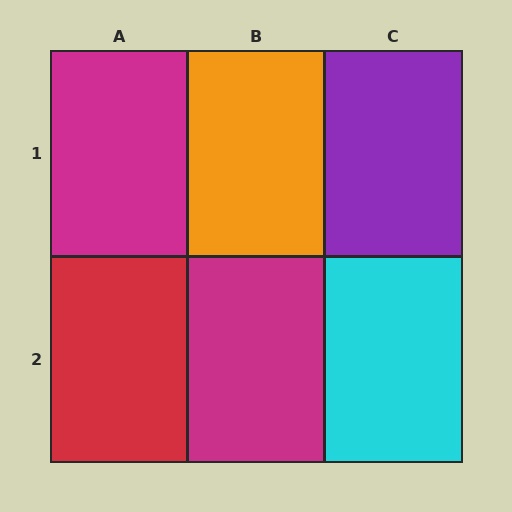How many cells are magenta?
2 cells are magenta.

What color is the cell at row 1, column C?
Purple.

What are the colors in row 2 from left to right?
Red, magenta, cyan.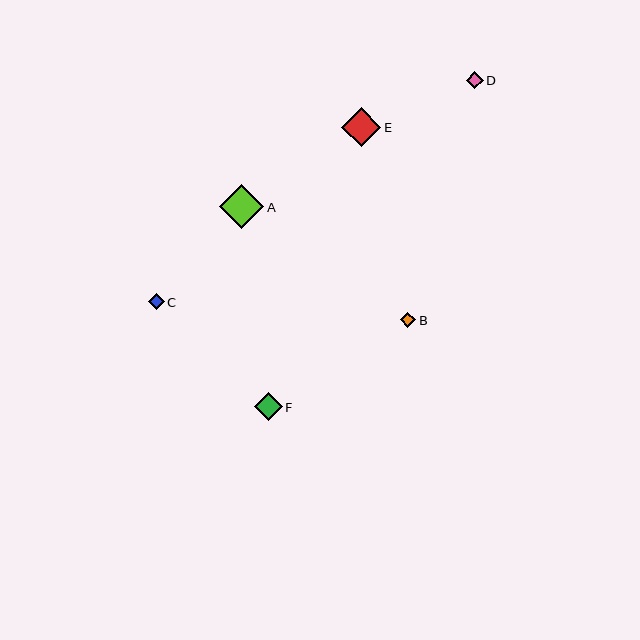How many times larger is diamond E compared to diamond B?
Diamond E is approximately 2.6 times the size of diamond B.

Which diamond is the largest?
Diamond A is the largest with a size of approximately 44 pixels.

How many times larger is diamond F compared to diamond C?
Diamond F is approximately 1.8 times the size of diamond C.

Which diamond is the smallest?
Diamond B is the smallest with a size of approximately 15 pixels.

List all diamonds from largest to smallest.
From largest to smallest: A, E, F, D, C, B.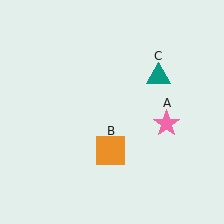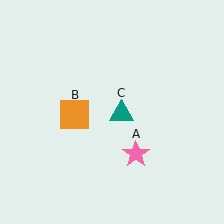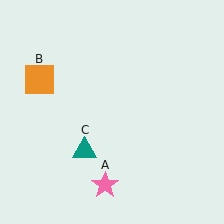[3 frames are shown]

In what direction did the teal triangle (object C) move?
The teal triangle (object C) moved down and to the left.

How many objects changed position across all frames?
3 objects changed position: pink star (object A), orange square (object B), teal triangle (object C).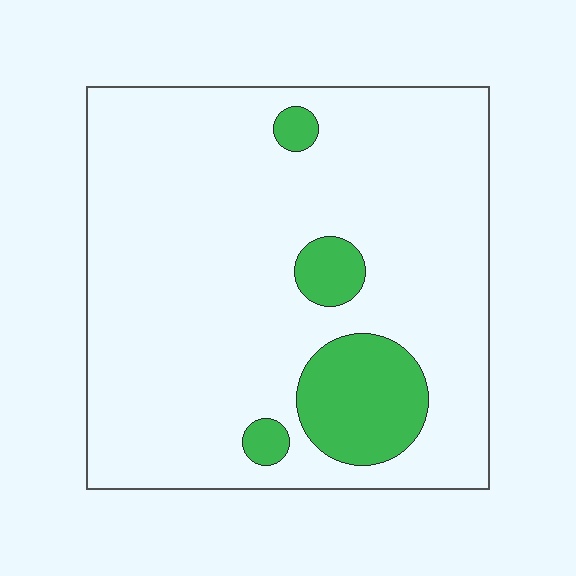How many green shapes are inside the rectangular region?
4.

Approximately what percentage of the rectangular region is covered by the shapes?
Approximately 15%.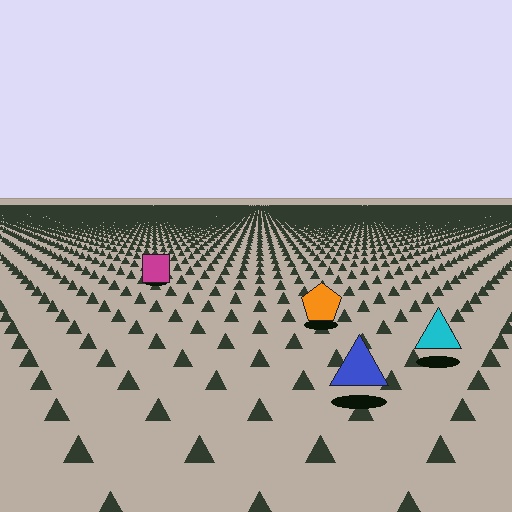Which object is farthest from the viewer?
The magenta square is farthest from the viewer. It appears smaller and the ground texture around it is denser.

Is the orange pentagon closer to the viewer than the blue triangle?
No. The blue triangle is closer — you can tell from the texture gradient: the ground texture is coarser near it.